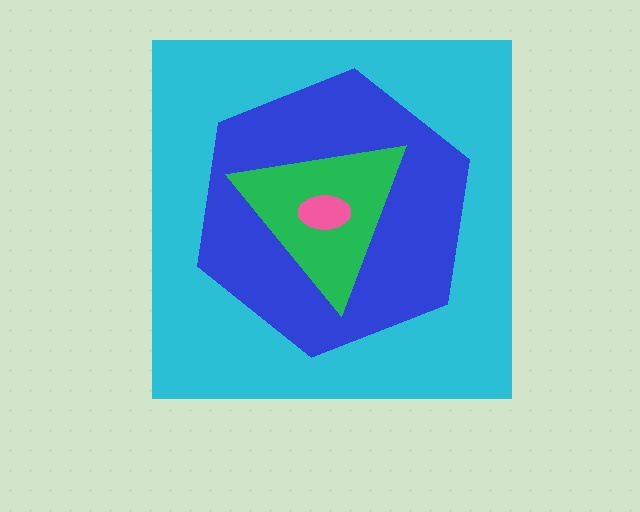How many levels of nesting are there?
4.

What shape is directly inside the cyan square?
The blue hexagon.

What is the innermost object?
The pink ellipse.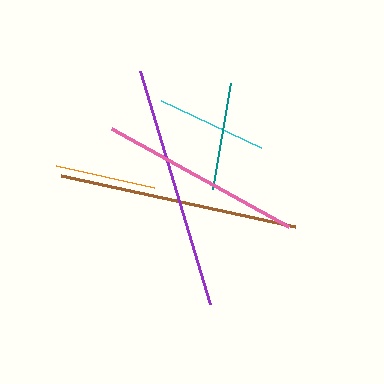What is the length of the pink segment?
The pink segment is approximately 202 pixels long.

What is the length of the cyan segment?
The cyan segment is approximately 110 pixels long.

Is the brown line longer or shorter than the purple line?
The purple line is longer than the brown line.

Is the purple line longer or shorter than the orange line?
The purple line is longer than the orange line.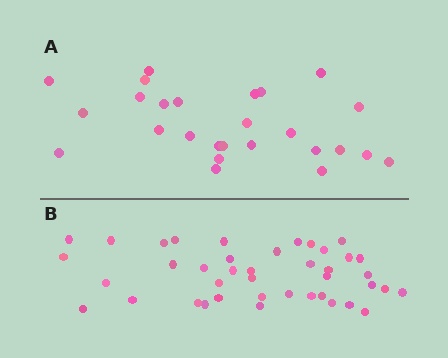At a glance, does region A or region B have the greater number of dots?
Region B (the bottom region) has more dots.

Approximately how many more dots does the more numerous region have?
Region B has approximately 15 more dots than region A.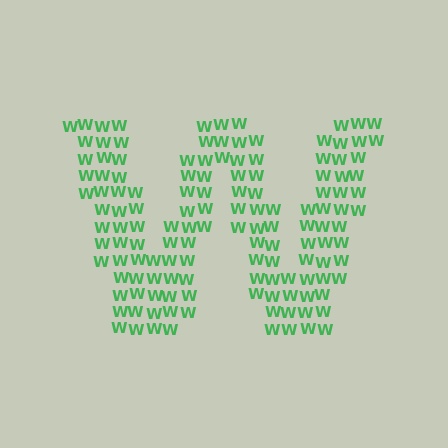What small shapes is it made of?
It is made of small letter W's.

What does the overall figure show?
The overall figure shows the letter W.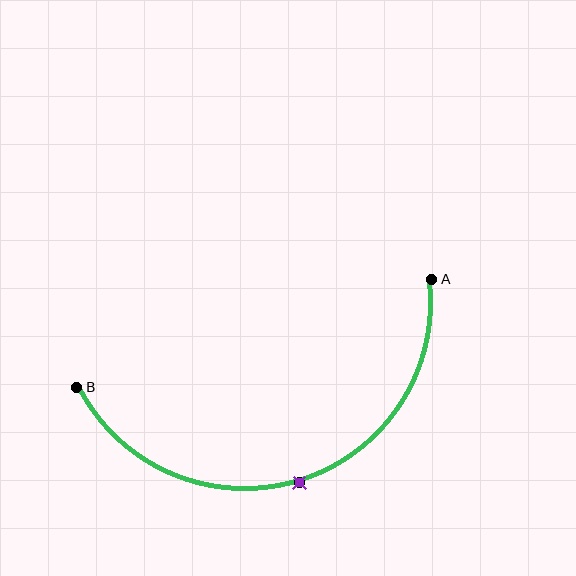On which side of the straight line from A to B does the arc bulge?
The arc bulges below the straight line connecting A and B.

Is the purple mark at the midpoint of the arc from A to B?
Yes. The purple mark lies on the arc at equal arc-length from both A and B — it is the arc midpoint.